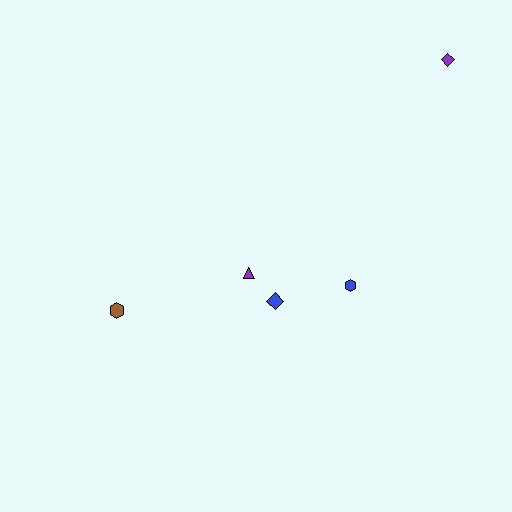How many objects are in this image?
There are 5 objects.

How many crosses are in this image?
There are no crosses.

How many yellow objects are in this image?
There are no yellow objects.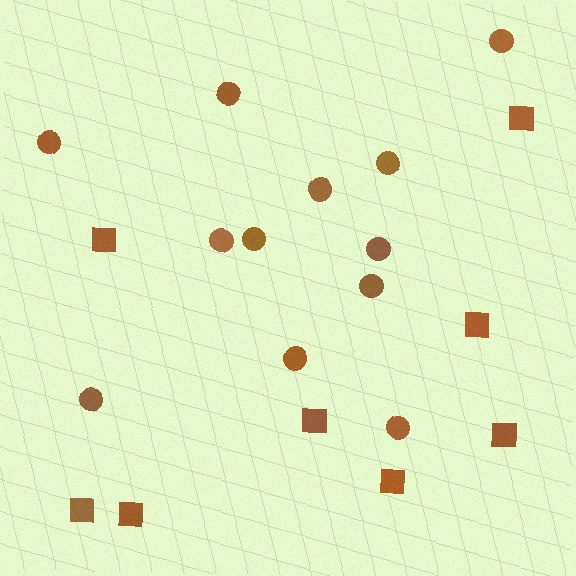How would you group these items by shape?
There are 2 groups: one group of squares (8) and one group of circles (12).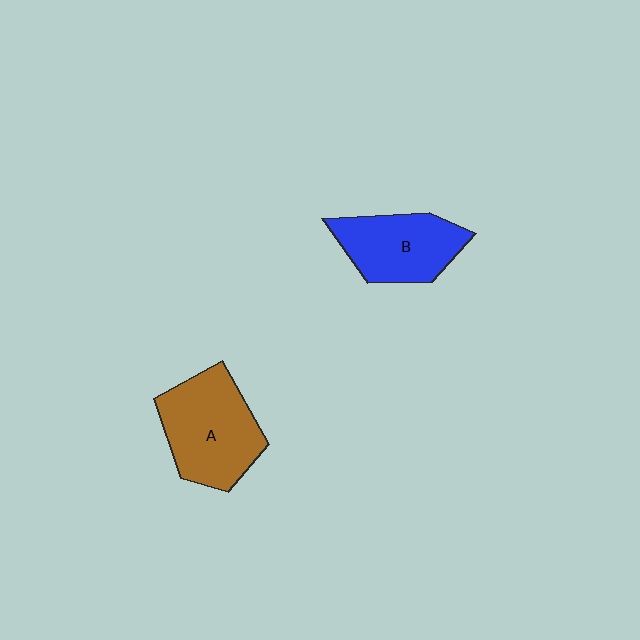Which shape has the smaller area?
Shape B (blue).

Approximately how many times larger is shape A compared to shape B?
Approximately 1.2 times.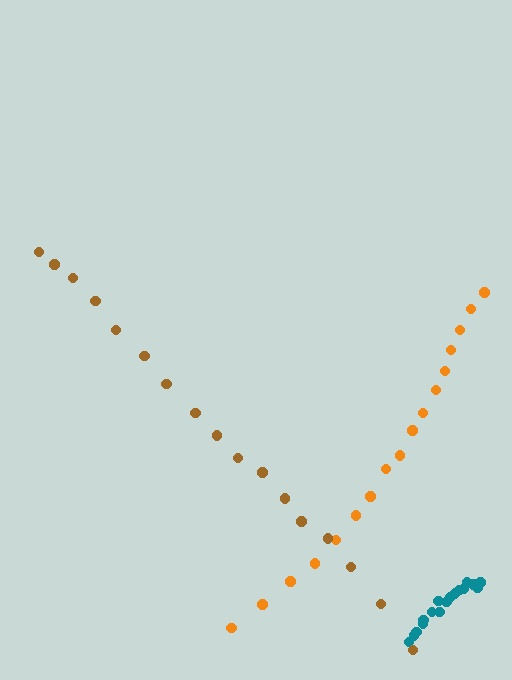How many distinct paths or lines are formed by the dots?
There are 3 distinct paths.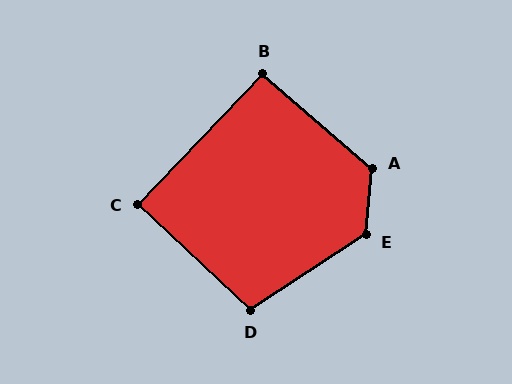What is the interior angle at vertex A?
Approximately 126 degrees (obtuse).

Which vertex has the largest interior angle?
E, at approximately 128 degrees.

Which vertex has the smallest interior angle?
C, at approximately 90 degrees.